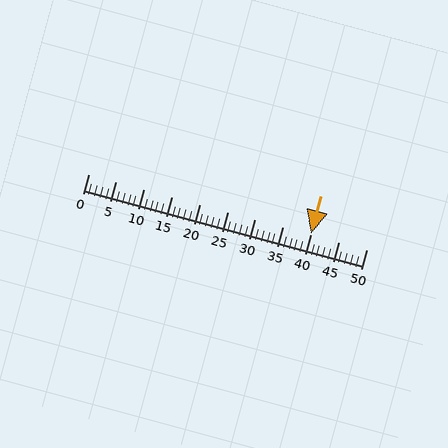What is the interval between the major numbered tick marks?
The major tick marks are spaced 5 units apart.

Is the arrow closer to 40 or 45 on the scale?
The arrow is closer to 40.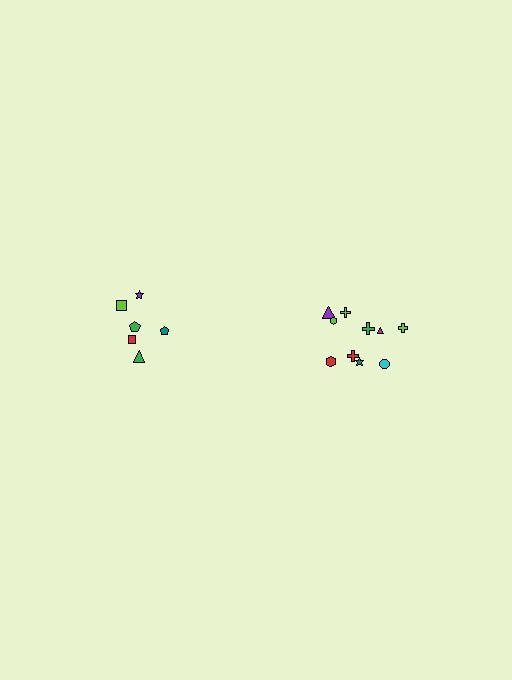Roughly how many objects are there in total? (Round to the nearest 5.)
Roughly 15 objects in total.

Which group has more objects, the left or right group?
The right group.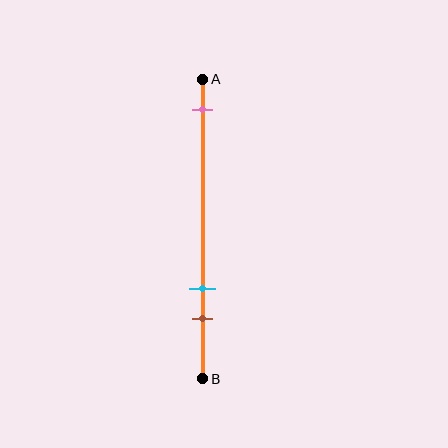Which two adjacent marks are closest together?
The cyan and brown marks are the closest adjacent pair.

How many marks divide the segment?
There are 3 marks dividing the segment.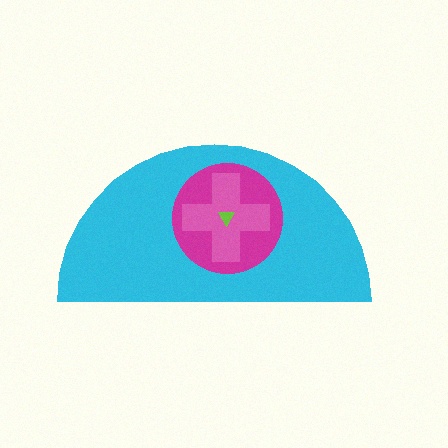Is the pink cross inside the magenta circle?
Yes.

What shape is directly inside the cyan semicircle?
The magenta circle.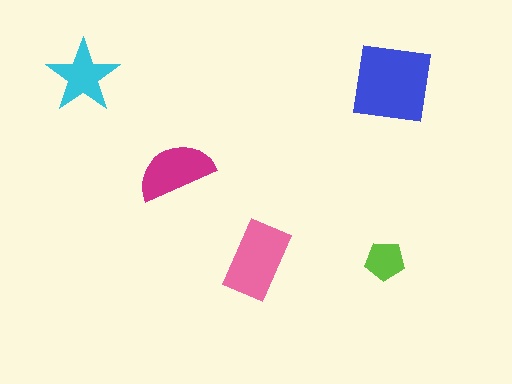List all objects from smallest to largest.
The lime pentagon, the cyan star, the magenta semicircle, the pink rectangle, the blue square.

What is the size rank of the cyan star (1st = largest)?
4th.